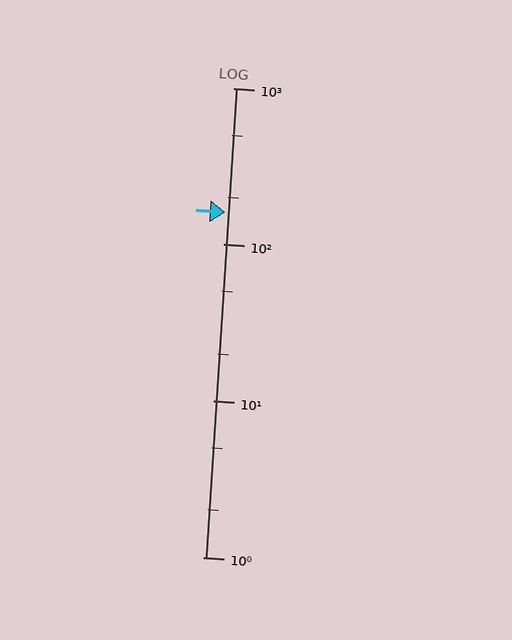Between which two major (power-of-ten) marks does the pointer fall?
The pointer is between 100 and 1000.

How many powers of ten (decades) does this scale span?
The scale spans 3 decades, from 1 to 1000.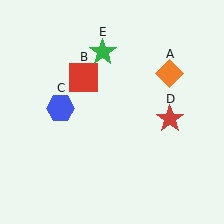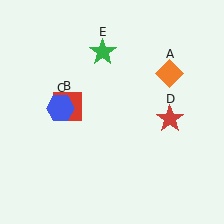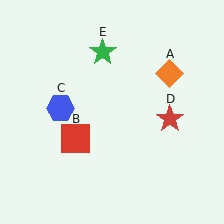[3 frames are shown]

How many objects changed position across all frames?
1 object changed position: red square (object B).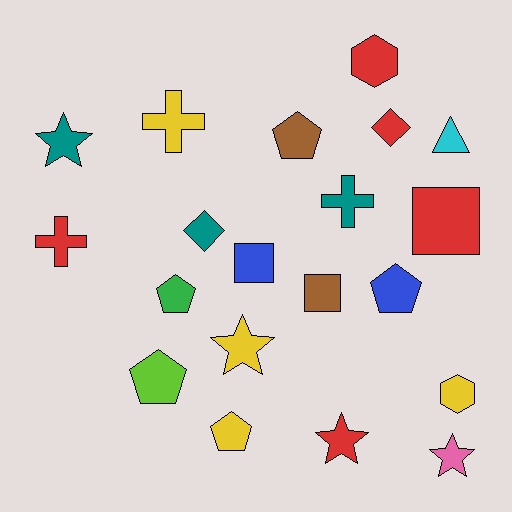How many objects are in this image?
There are 20 objects.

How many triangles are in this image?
There is 1 triangle.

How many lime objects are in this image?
There is 1 lime object.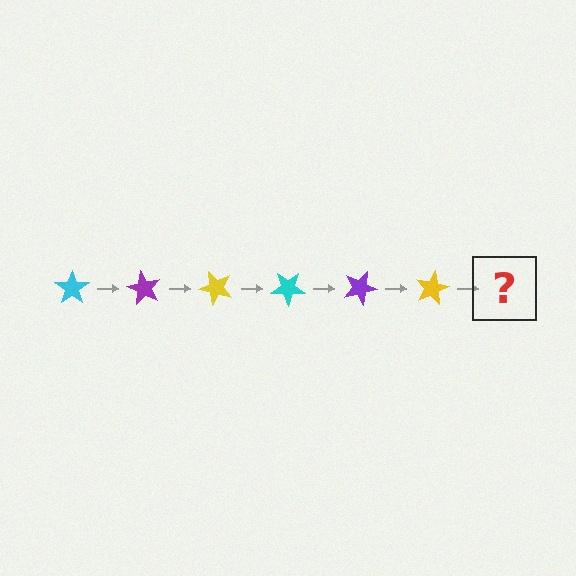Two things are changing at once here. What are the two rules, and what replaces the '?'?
The two rules are that it rotates 60 degrees each step and the color cycles through cyan, purple, and yellow. The '?' should be a cyan star, rotated 360 degrees from the start.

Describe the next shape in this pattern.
It should be a cyan star, rotated 360 degrees from the start.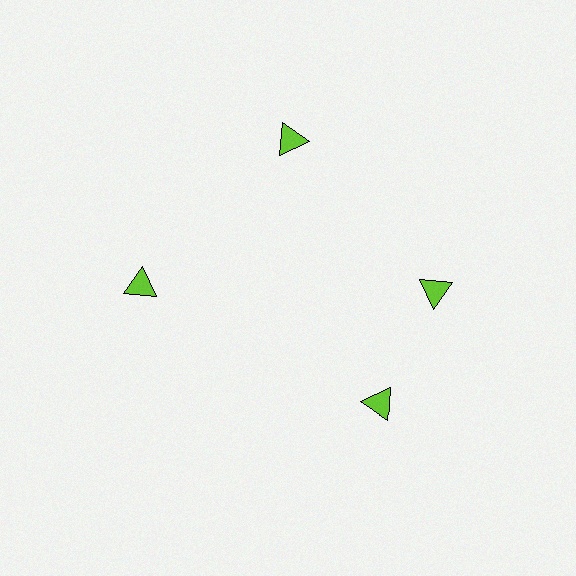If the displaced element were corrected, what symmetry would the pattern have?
It would have 4-fold rotational symmetry — the pattern would map onto itself every 90 degrees.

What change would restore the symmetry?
The symmetry would be restored by rotating it back into even spacing with its neighbors so that all 4 triangles sit at equal angles and equal distance from the center.